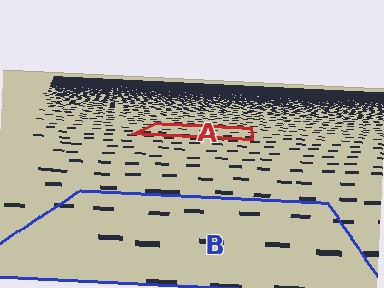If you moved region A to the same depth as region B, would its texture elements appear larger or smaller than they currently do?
They would appear larger. At a closer depth, the same texture elements are projected at a bigger on-screen size.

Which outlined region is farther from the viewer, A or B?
Region A is farther from the viewer — the texture elements inside it appear smaller and more densely packed.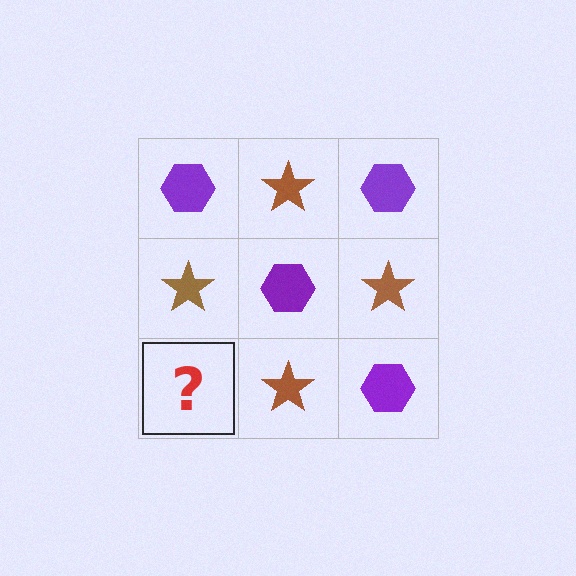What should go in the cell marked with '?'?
The missing cell should contain a purple hexagon.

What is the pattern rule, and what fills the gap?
The rule is that it alternates purple hexagon and brown star in a checkerboard pattern. The gap should be filled with a purple hexagon.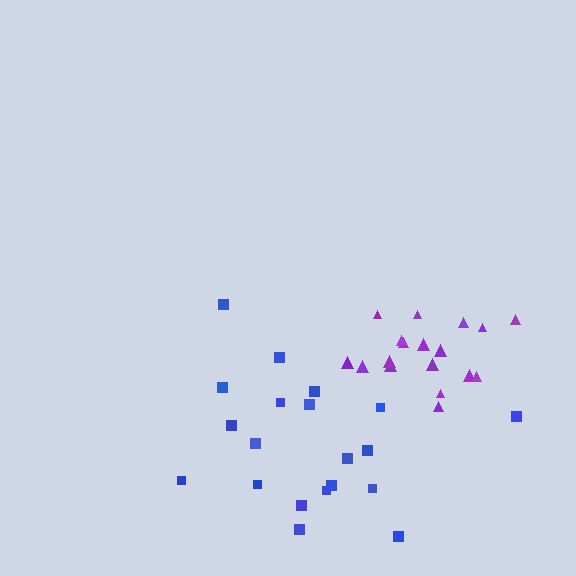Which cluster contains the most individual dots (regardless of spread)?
Blue (20).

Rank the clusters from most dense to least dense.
purple, blue.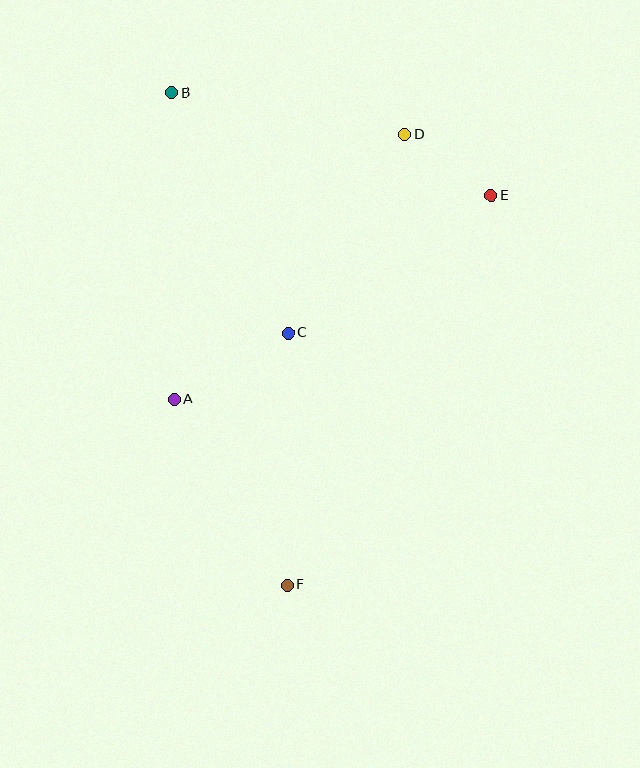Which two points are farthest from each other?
Points B and F are farthest from each other.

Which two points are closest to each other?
Points D and E are closest to each other.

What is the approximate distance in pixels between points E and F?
The distance between E and F is approximately 440 pixels.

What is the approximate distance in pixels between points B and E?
The distance between B and E is approximately 335 pixels.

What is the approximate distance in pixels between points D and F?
The distance between D and F is approximately 465 pixels.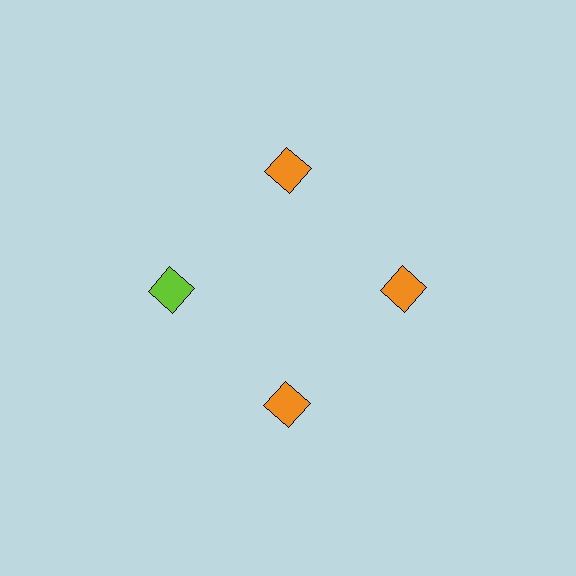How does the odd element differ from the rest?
It has a different color: lime instead of orange.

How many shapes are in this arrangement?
There are 4 shapes arranged in a ring pattern.